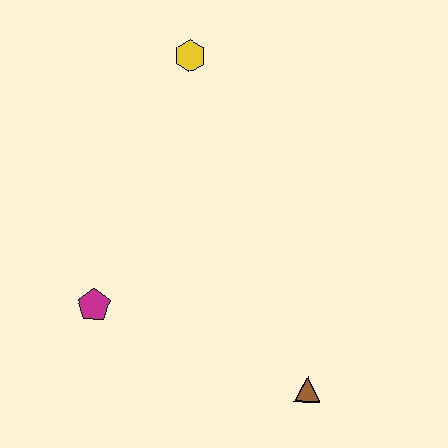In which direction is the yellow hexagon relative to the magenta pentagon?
The yellow hexagon is above the magenta pentagon.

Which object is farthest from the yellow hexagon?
The brown triangle is farthest from the yellow hexagon.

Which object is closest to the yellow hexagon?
The magenta pentagon is closest to the yellow hexagon.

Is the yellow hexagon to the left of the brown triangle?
Yes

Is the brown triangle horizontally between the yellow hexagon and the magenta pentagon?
No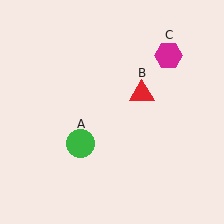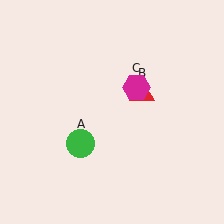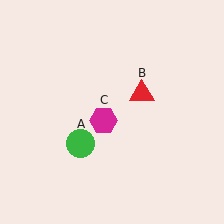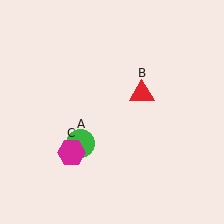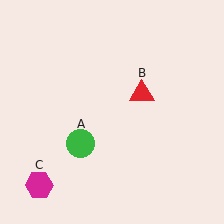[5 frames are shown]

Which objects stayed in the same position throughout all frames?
Green circle (object A) and red triangle (object B) remained stationary.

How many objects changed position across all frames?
1 object changed position: magenta hexagon (object C).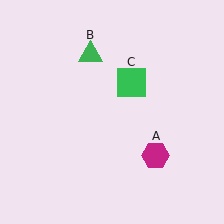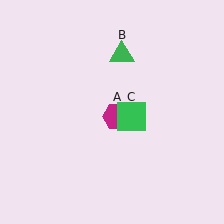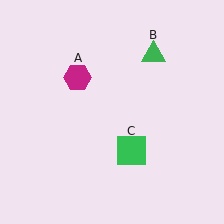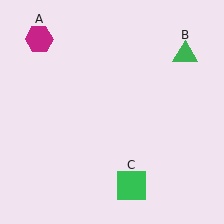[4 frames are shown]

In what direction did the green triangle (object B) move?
The green triangle (object B) moved right.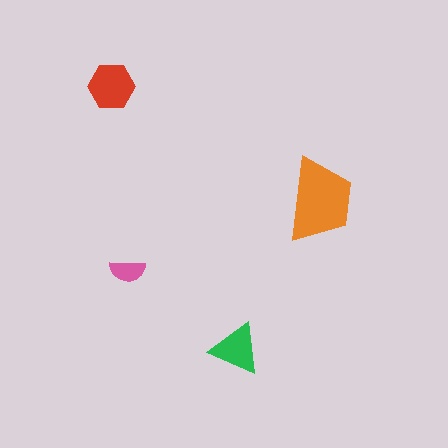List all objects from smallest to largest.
The pink semicircle, the green triangle, the red hexagon, the orange trapezoid.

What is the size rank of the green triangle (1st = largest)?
3rd.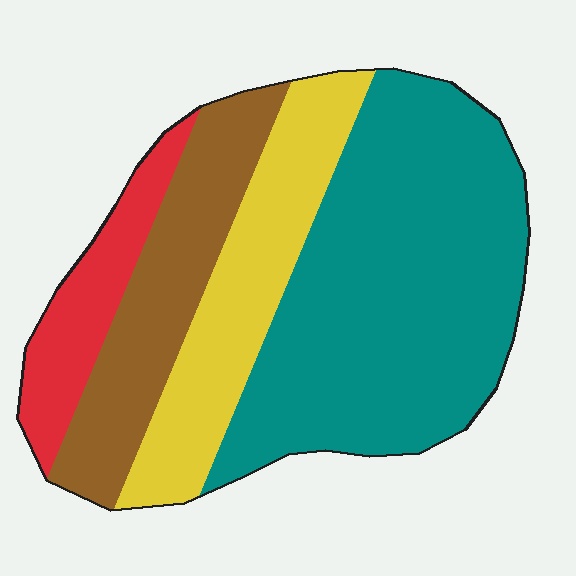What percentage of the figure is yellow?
Yellow covers around 20% of the figure.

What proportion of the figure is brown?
Brown covers around 20% of the figure.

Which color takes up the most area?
Teal, at roughly 50%.